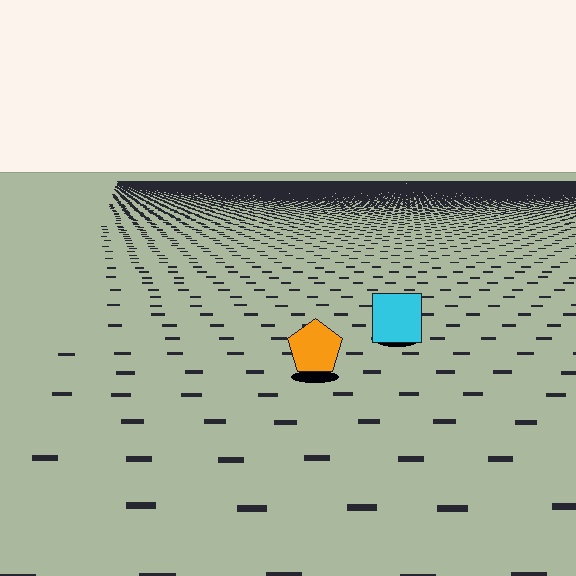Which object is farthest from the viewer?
The cyan square is farthest from the viewer. It appears smaller and the ground texture around it is denser.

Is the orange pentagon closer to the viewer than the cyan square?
Yes. The orange pentagon is closer — you can tell from the texture gradient: the ground texture is coarser near it.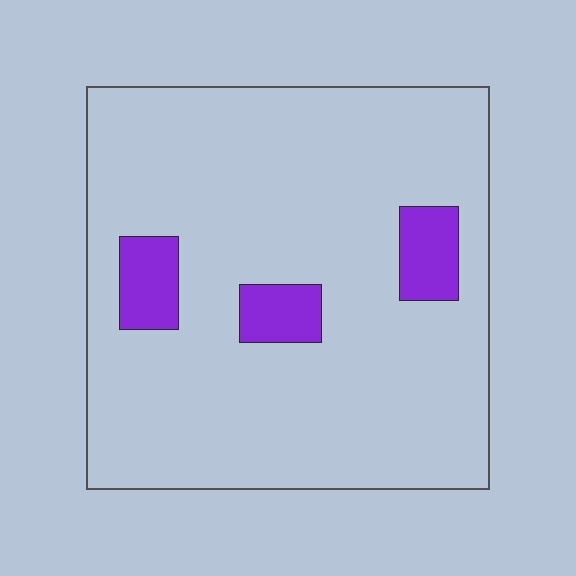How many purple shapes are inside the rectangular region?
3.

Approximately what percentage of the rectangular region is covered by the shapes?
Approximately 10%.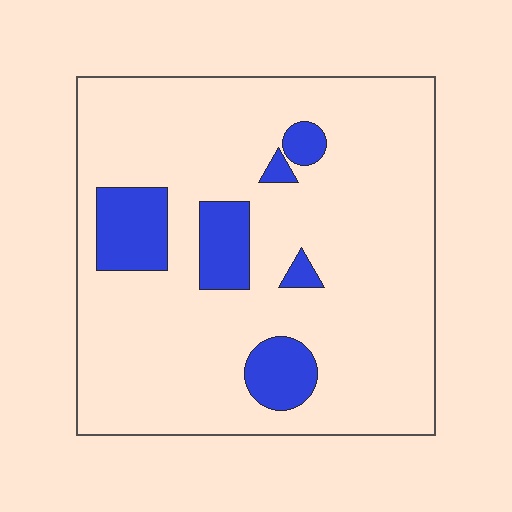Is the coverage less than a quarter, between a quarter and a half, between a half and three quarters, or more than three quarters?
Less than a quarter.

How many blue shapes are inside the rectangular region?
6.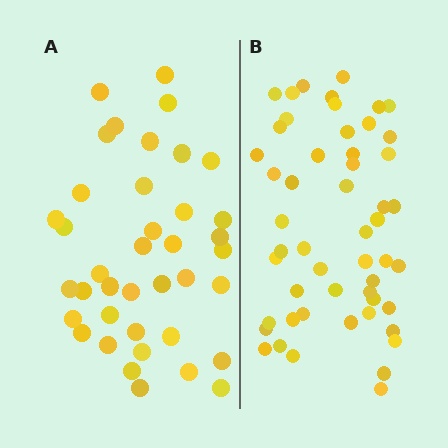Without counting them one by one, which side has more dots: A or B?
Region B (the right region) has more dots.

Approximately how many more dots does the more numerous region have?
Region B has approximately 15 more dots than region A.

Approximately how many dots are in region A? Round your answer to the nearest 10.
About 40 dots. (The exact count is 39, which rounds to 40.)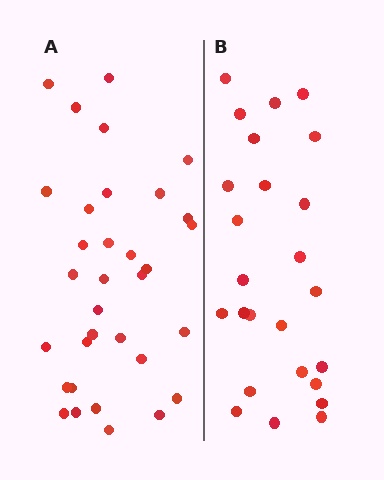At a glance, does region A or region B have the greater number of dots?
Region A (the left region) has more dots.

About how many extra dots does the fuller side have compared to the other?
Region A has roughly 8 or so more dots than region B.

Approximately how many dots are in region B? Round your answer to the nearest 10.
About 20 dots. (The exact count is 25, which rounds to 20.)